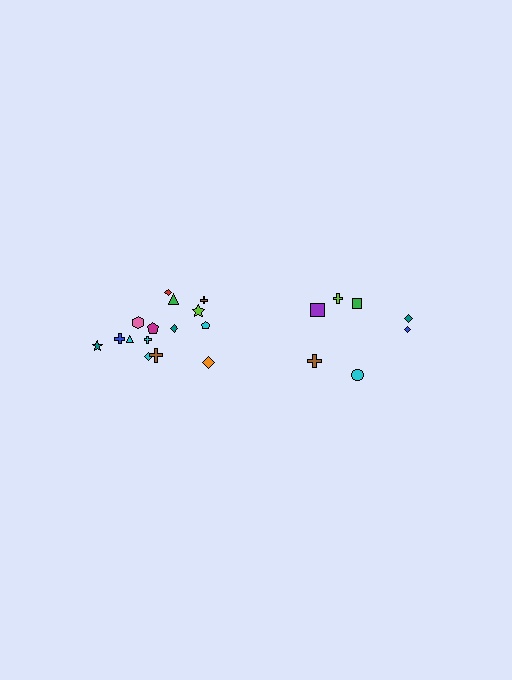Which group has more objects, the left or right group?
The left group.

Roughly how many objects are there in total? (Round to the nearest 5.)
Roughly 20 objects in total.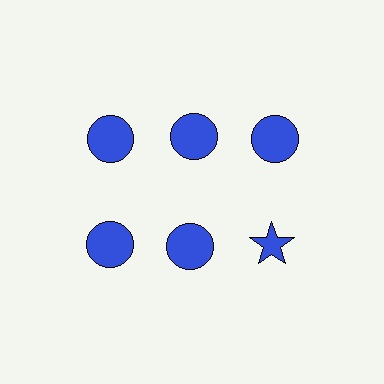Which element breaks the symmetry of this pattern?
The blue star in the second row, center column breaks the symmetry. All other shapes are blue circles.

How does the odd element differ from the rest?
It has a different shape: star instead of circle.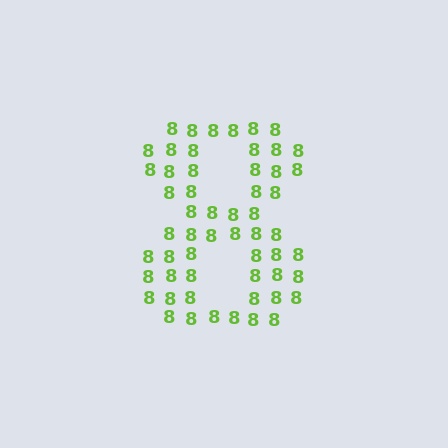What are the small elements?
The small elements are digit 8's.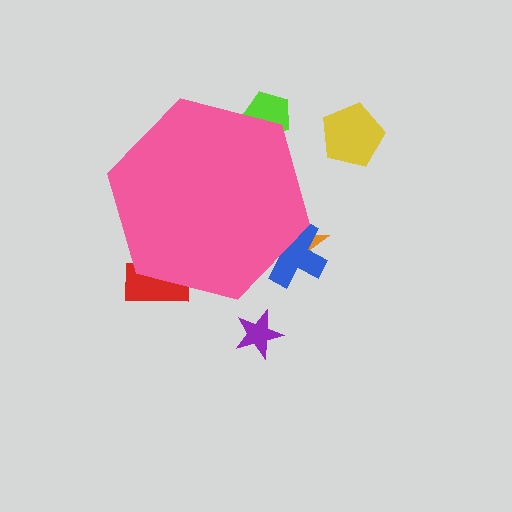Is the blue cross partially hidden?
Yes, the blue cross is partially hidden behind the pink hexagon.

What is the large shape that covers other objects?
A pink hexagon.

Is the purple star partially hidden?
No, the purple star is fully visible.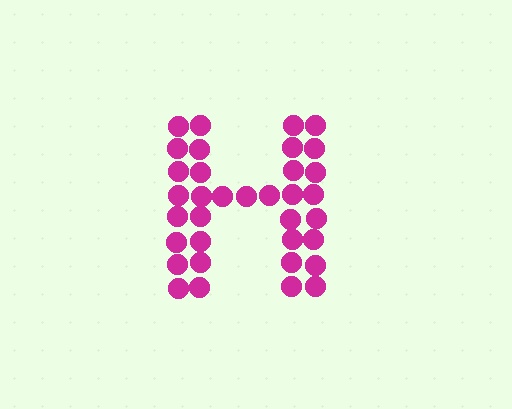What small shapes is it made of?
It is made of small circles.